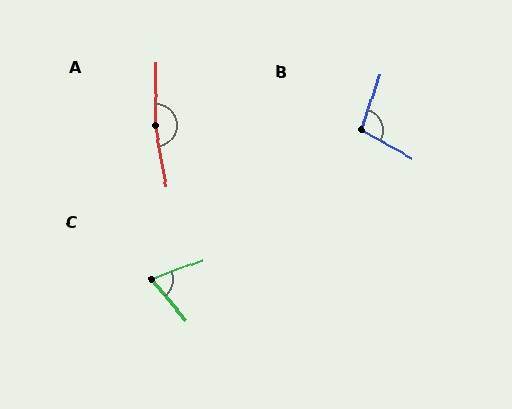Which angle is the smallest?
C, at approximately 71 degrees.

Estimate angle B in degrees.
Approximately 100 degrees.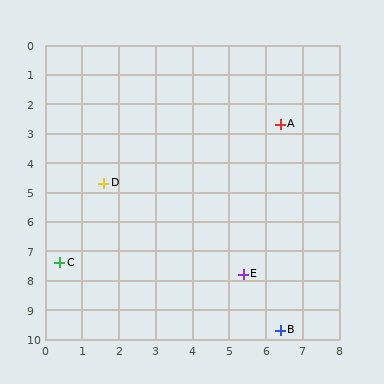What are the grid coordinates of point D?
Point D is at approximately (1.6, 4.7).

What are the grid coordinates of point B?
Point B is at approximately (6.4, 9.7).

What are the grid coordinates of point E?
Point E is at approximately (5.4, 7.8).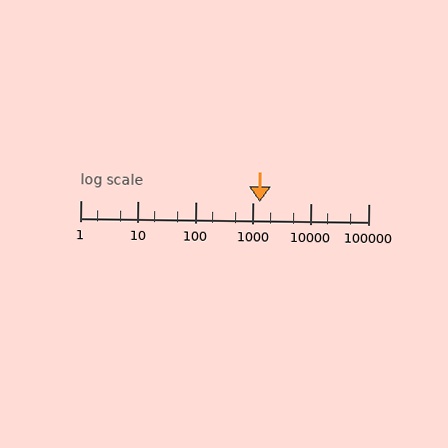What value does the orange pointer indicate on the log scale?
The pointer indicates approximately 1300.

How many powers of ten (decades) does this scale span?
The scale spans 5 decades, from 1 to 100000.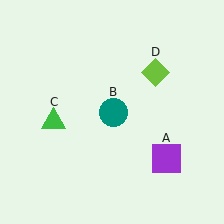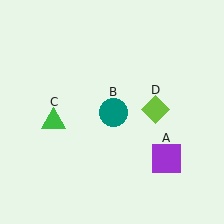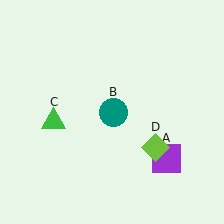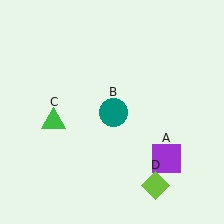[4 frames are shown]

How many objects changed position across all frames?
1 object changed position: lime diamond (object D).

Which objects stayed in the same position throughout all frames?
Purple square (object A) and teal circle (object B) and green triangle (object C) remained stationary.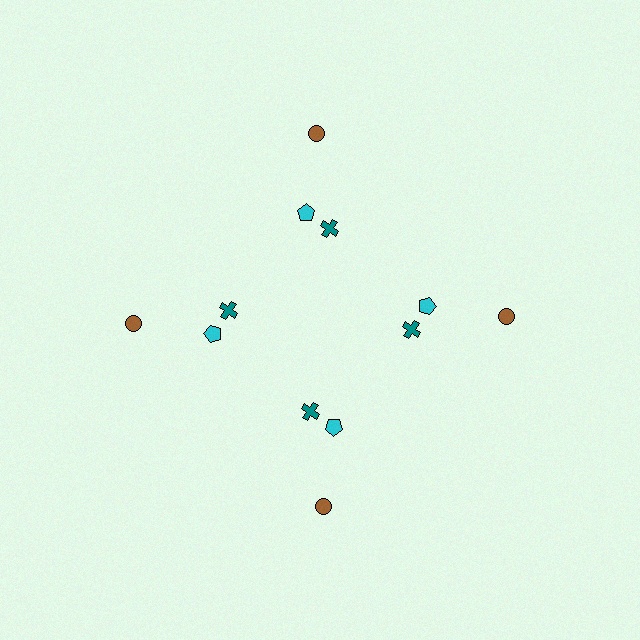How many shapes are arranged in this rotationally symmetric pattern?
There are 12 shapes, arranged in 4 groups of 3.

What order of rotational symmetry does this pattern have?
This pattern has 4-fold rotational symmetry.